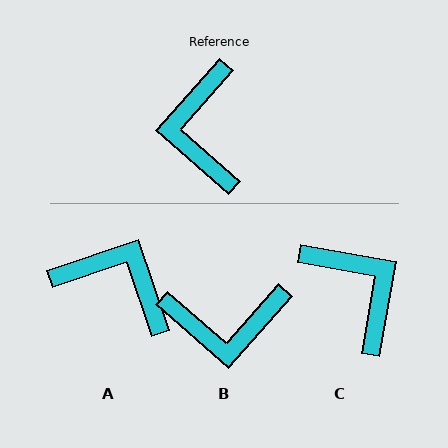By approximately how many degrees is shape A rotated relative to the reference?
Approximately 120 degrees clockwise.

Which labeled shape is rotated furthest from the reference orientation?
C, about 148 degrees away.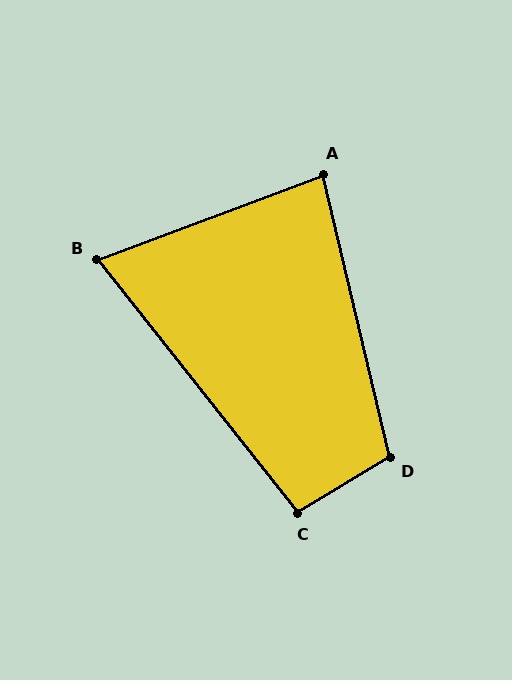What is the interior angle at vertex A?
Approximately 83 degrees (acute).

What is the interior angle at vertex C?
Approximately 97 degrees (obtuse).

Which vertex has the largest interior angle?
D, at approximately 108 degrees.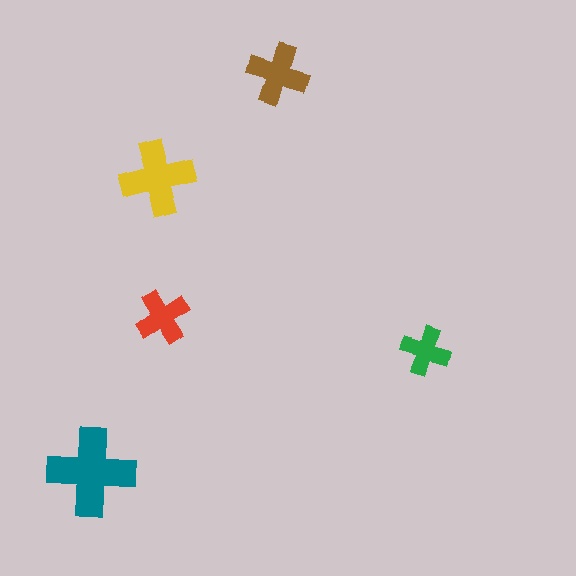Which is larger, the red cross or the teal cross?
The teal one.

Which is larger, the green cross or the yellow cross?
The yellow one.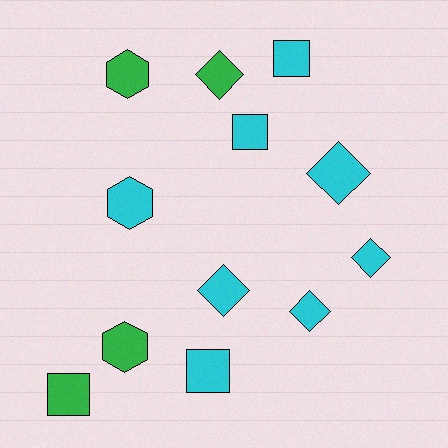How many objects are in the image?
There are 12 objects.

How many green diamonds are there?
There is 1 green diamond.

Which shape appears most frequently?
Diamond, with 5 objects.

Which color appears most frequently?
Cyan, with 8 objects.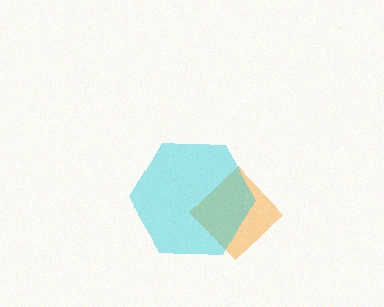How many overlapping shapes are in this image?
There are 2 overlapping shapes in the image.